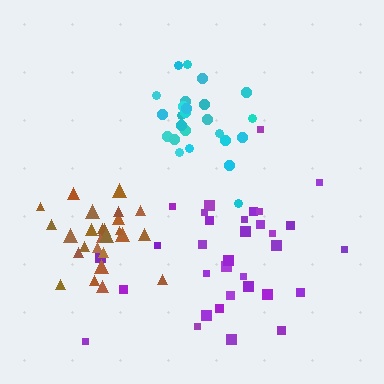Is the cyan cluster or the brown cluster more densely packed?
Brown.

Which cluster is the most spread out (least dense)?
Purple.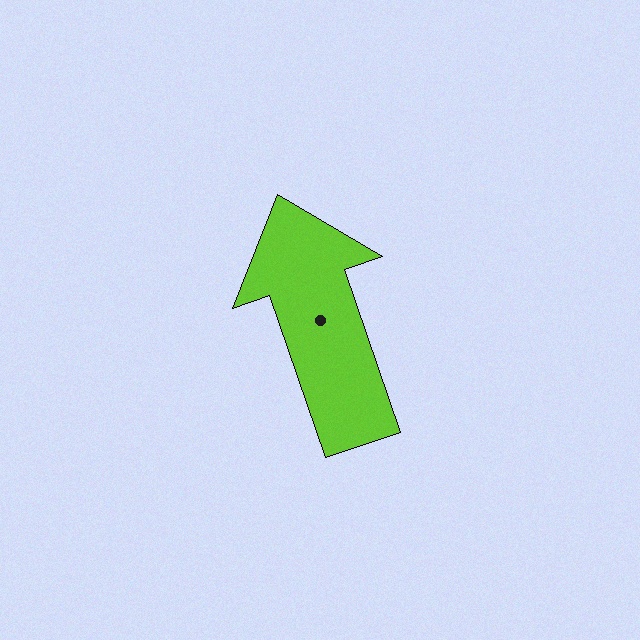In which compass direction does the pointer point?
North.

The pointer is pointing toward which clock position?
Roughly 11 o'clock.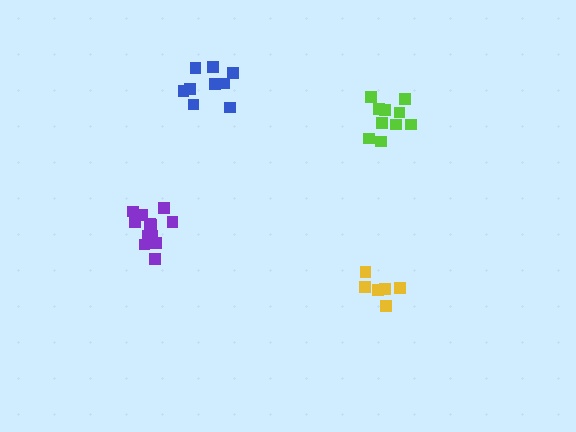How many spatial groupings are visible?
There are 4 spatial groupings.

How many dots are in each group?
Group 1: 6 dots, Group 2: 10 dots, Group 3: 12 dots, Group 4: 9 dots (37 total).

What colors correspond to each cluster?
The clusters are colored: yellow, lime, purple, blue.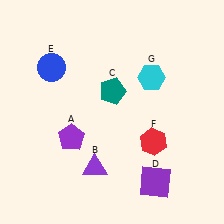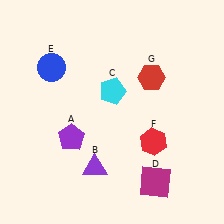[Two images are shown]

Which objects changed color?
C changed from teal to cyan. D changed from purple to magenta. G changed from cyan to red.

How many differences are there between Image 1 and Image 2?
There are 3 differences between the two images.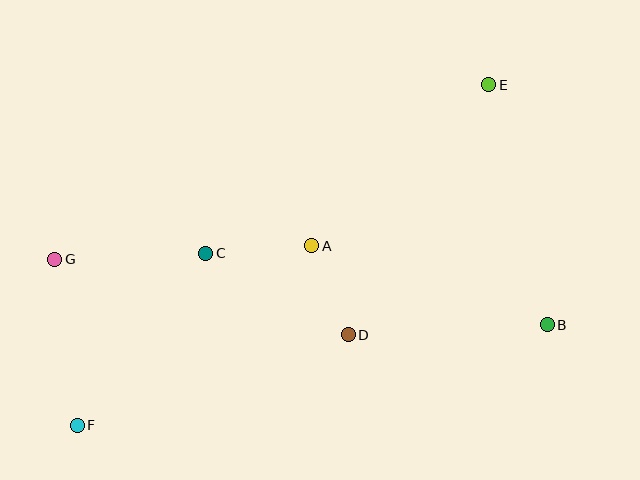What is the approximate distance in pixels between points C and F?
The distance between C and F is approximately 215 pixels.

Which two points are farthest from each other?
Points E and F are farthest from each other.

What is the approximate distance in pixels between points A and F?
The distance between A and F is approximately 295 pixels.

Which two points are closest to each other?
Points A and D are closest to each other.